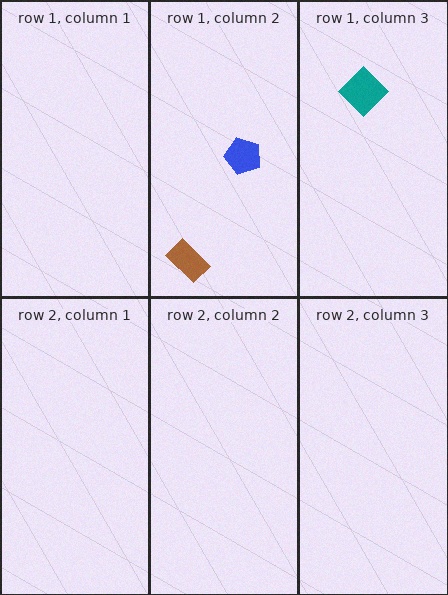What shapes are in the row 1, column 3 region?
The teal diamond.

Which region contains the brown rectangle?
The row 1, column 2 region.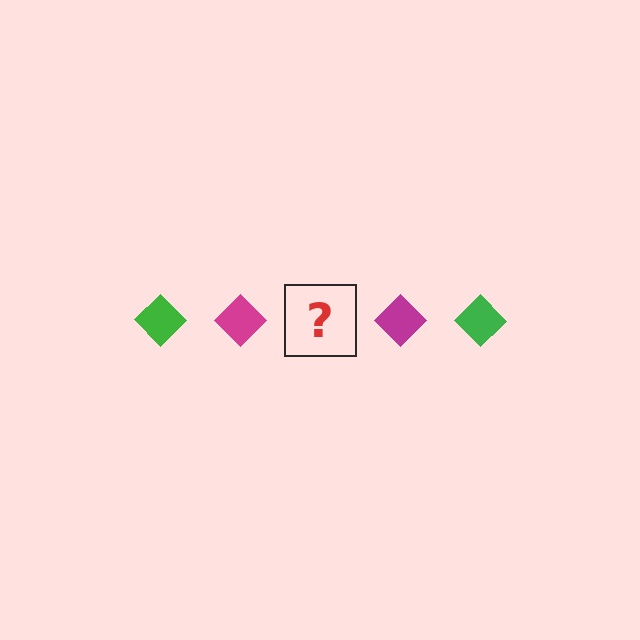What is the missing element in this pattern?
The missing element is a green diamond.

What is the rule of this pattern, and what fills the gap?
The rule is that the pattern cycles through green, magenta diamonds. The gap should be filled with a green diamond.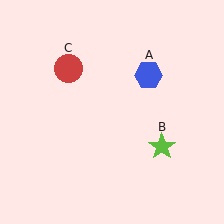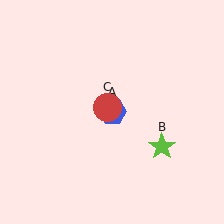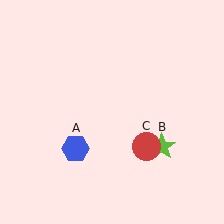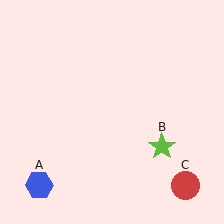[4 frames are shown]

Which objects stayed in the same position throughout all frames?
Lime star (object B) remained stationary.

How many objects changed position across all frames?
2 objects changed position: blue hexagon (object A), red circle (object C).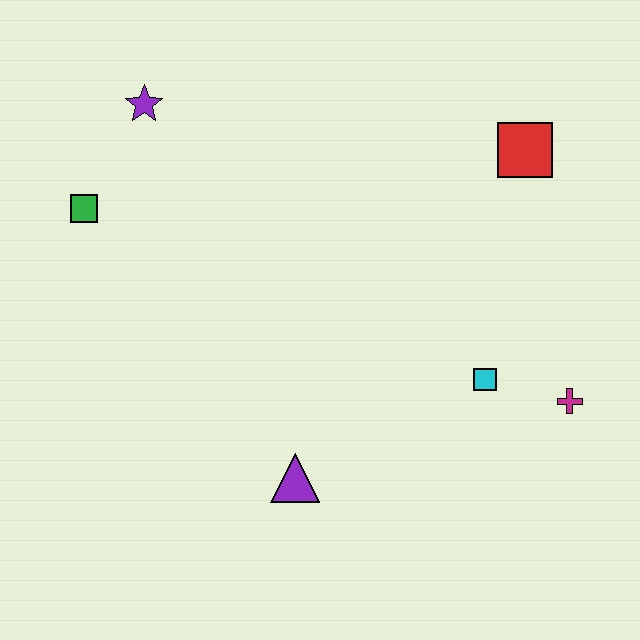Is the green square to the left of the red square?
Yes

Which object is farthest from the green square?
The magenta cross is farthest from the green square.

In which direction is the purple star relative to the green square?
The purple star is above the green square.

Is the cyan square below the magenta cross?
No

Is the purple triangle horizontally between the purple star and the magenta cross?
Yes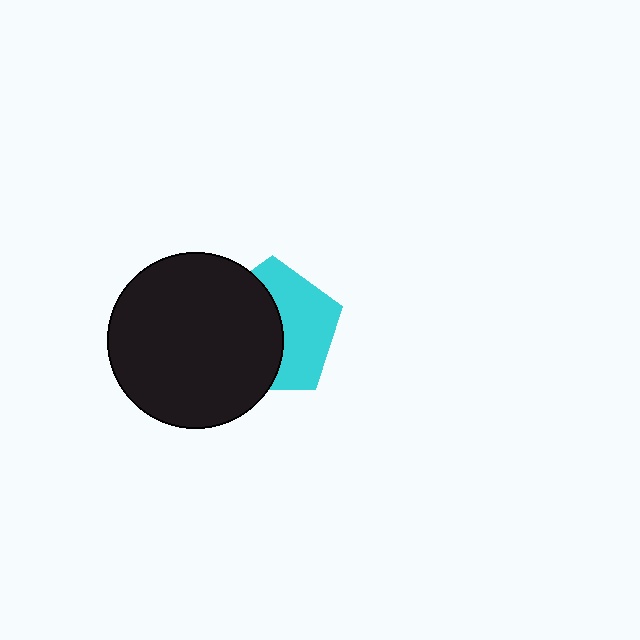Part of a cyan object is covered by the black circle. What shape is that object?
It is a pentagon.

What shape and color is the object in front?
The object in front is a black circle.